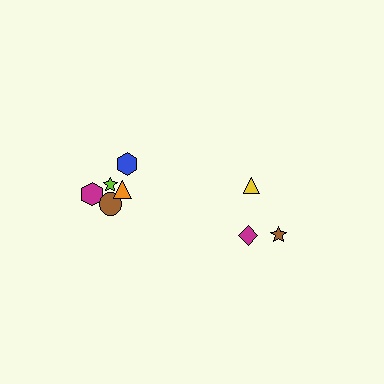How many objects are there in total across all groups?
There are 8 objects.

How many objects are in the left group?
There are 5 objects.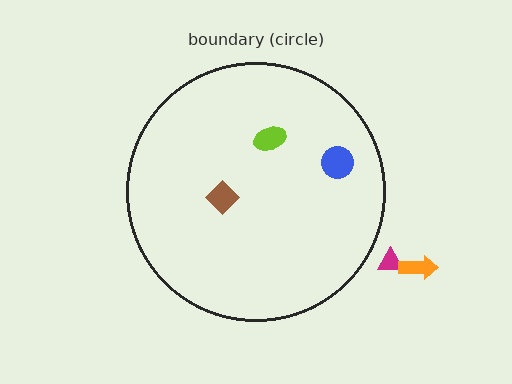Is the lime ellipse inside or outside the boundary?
Inside.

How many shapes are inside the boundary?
3 inside, 2 outside.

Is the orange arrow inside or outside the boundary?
Outside.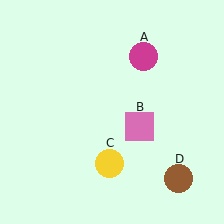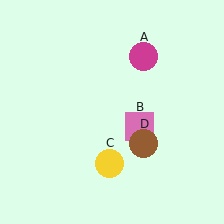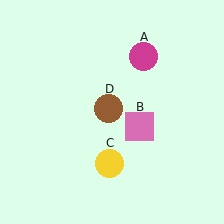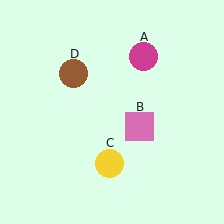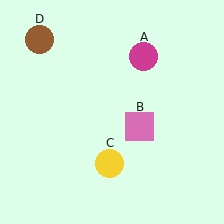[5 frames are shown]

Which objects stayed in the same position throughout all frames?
Magenta circle (object A) and pink square (object B) and yellow circle (object C) remained stationary.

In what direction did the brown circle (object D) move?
The brown circle (object D) moved up and to the left.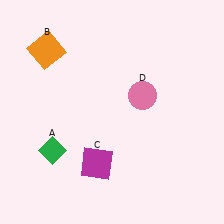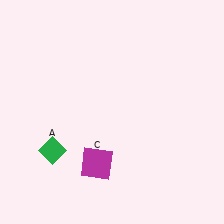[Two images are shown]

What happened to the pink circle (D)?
The pink circle (D) was removed in Image 2. It was in the top-right area of Image 1.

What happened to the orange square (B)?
The orange square (B) was removed in Image 2. It was in the top-left area of Image 1.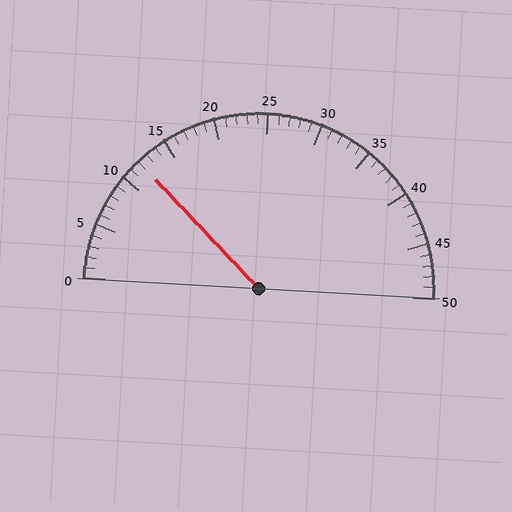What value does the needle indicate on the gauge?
The needle indicates approximately 12.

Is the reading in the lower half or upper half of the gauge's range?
The reading is in the lower half of the range (0 to 50).